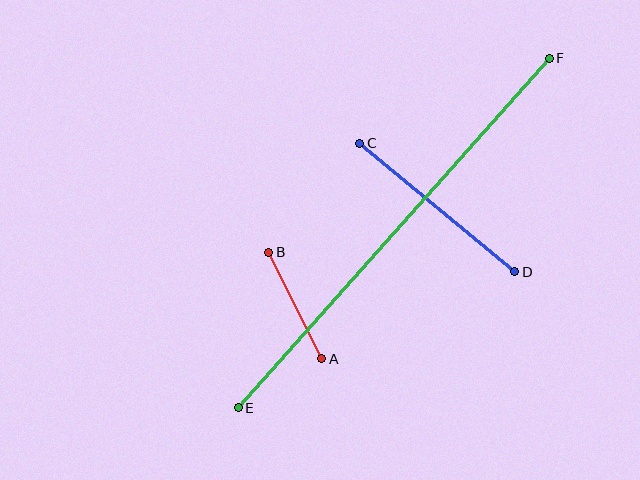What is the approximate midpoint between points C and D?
The midpoint is at approximately (437, 207) pixels.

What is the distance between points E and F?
The distance is approximately 468 pixels.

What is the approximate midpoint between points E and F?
The midpoint is at approximately (394, 233) pixels.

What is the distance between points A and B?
The distance is approximately 119 pixels.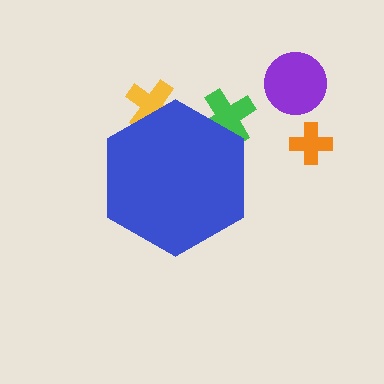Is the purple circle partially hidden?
No, the purple circle is fully visible.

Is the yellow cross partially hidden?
Yes, the yellow cross is partially hidden behind the blue hexagon.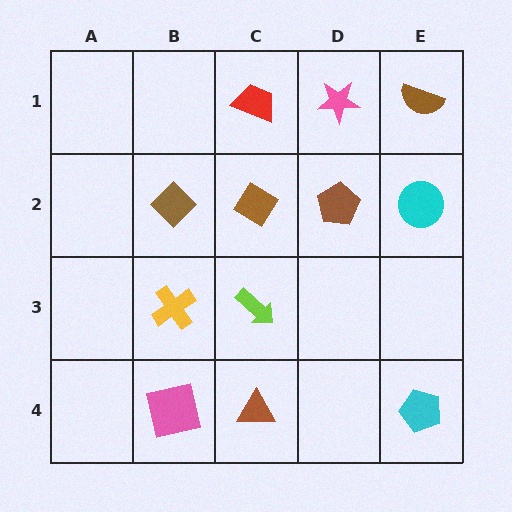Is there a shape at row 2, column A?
No, that cell is empty.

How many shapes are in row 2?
4 shapes.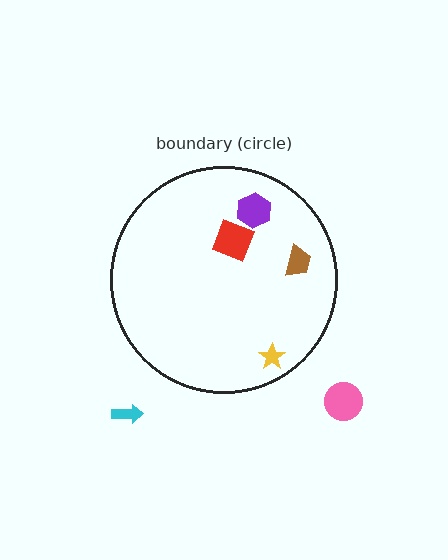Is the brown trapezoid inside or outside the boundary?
Inside.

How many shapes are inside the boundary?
4 inside, 2 outside.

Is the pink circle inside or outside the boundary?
Outside.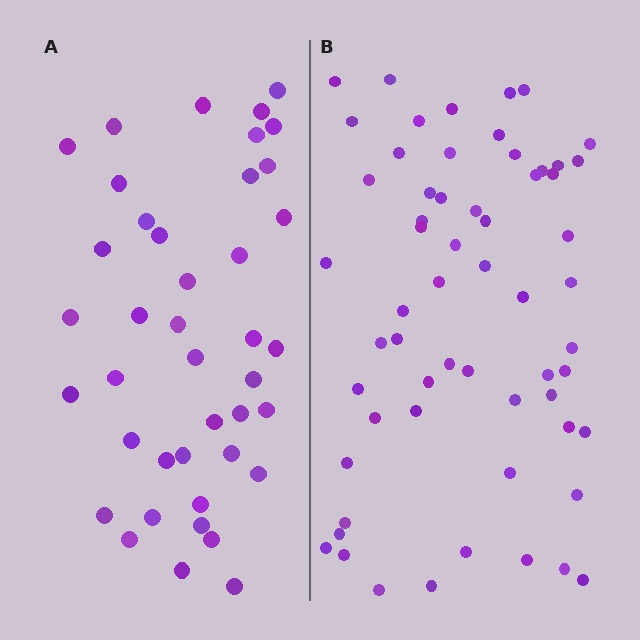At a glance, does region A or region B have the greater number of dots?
Region B (the right region) has more dots.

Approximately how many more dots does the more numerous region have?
Region B has approximately 20 more dots than region A.